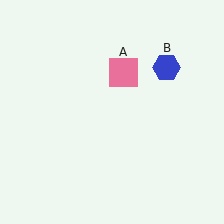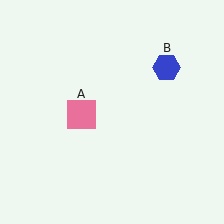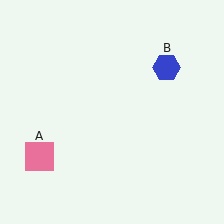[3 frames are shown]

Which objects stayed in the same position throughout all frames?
Blue hexagon (object B) remained stationary.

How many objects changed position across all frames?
1 object changed position: pink square (object A).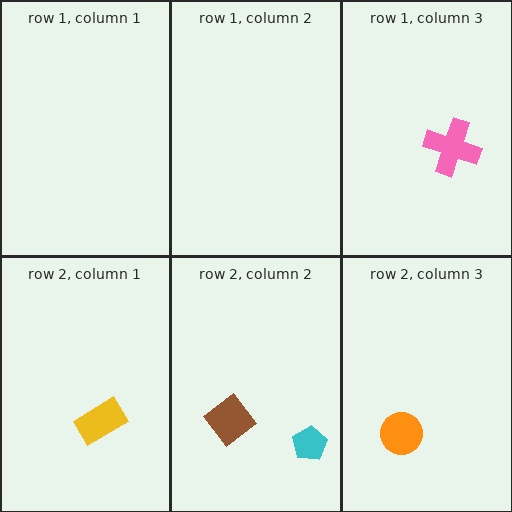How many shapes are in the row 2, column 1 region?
1.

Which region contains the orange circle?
The row 2, column 3 region.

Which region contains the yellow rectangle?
The row 2, column 1 region.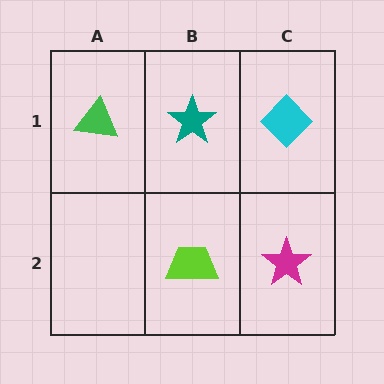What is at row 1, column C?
A cyan diamond.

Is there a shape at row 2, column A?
No, that cell is empty.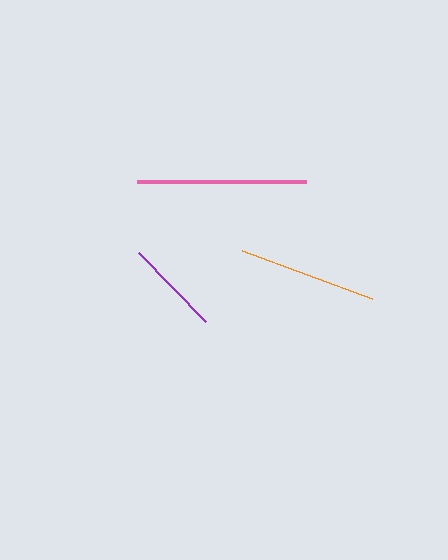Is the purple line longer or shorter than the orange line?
The orange line is longer than the purple line.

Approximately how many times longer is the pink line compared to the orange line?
The pink line is approximately 1.2 times the length of the orange line.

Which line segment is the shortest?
The purple line is the shortest at approximately 96 pixels.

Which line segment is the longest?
The pink line is the longest at approximately 169 pixels.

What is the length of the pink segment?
The pink segment is approximately 169 pixels long.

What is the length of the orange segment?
The orange segment is approximately 139 pixels long.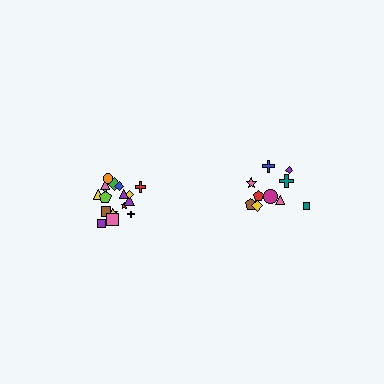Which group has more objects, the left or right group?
The left group.